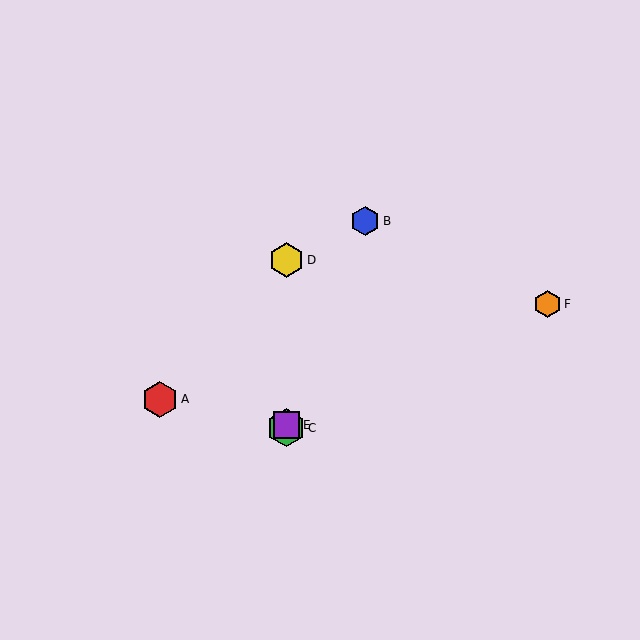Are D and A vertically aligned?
No, D is at x≈286 and A is at x≈160.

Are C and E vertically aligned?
Yes, both are at x≈286.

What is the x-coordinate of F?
Object F is at x≈547.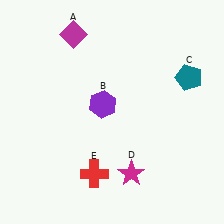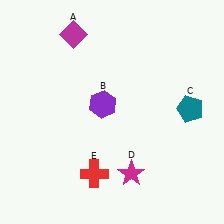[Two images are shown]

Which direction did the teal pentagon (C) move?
The teal pentagon (C) moved down.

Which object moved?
The teal pentagon (C) moved down.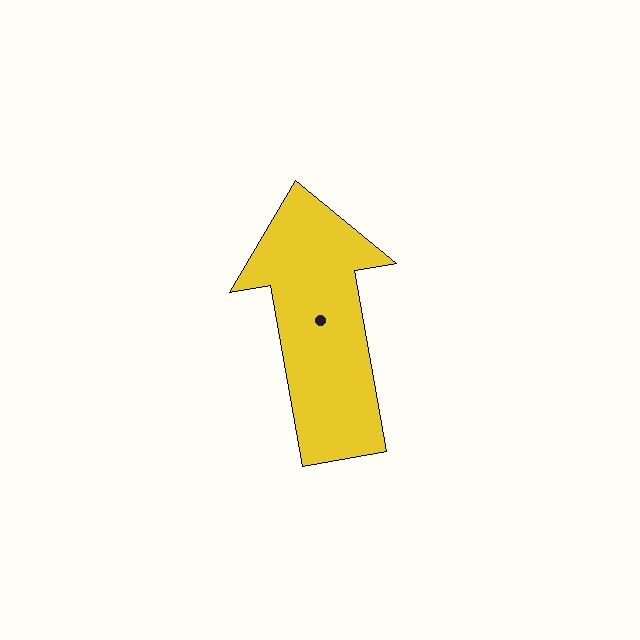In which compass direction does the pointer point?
North.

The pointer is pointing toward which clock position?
Roughly 12 o'clock.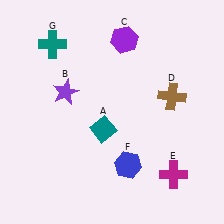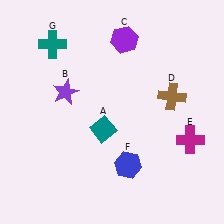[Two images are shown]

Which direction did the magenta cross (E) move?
The magenta cross (E) moved up.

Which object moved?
The magenta cross (E) moved up.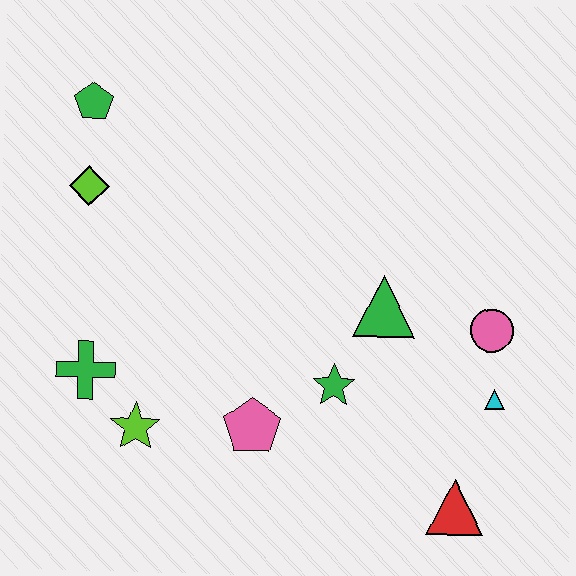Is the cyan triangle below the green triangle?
Yes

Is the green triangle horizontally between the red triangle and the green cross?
Yes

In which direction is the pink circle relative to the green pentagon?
The pink circle is to the right of the green pentagon.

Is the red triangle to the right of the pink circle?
No